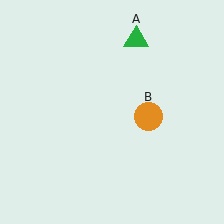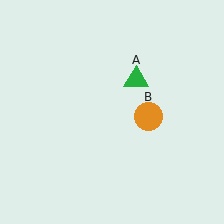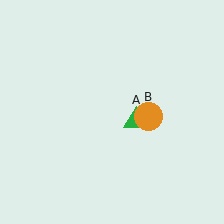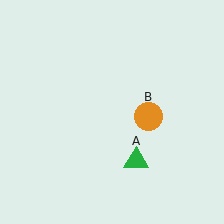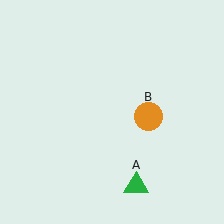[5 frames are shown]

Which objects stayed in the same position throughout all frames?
Orange circle (object B) remained stationary.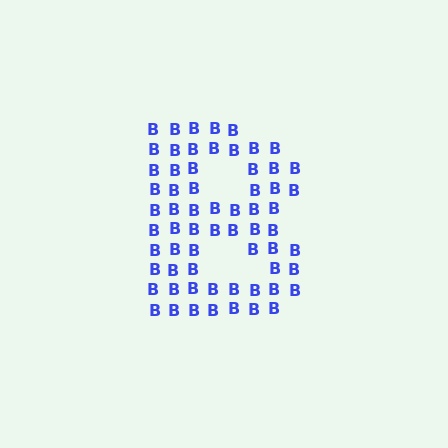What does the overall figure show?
The overall figure shows the letter B.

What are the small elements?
The small elements are letter B's.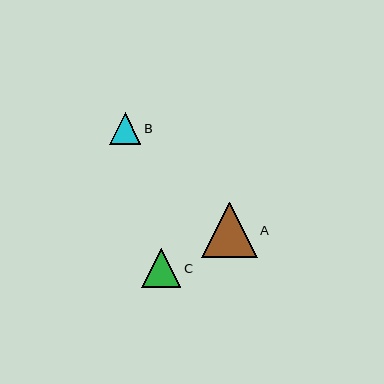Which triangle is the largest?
Triangle A is the largest with a size of approximately 55 pixels.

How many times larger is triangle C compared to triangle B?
Triangle C is approximately 1.2 times the size of triangle B.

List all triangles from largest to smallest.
From largest to smallest: A, C, B.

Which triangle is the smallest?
Triangle B is the smallest with a size of approximately 32 pixels.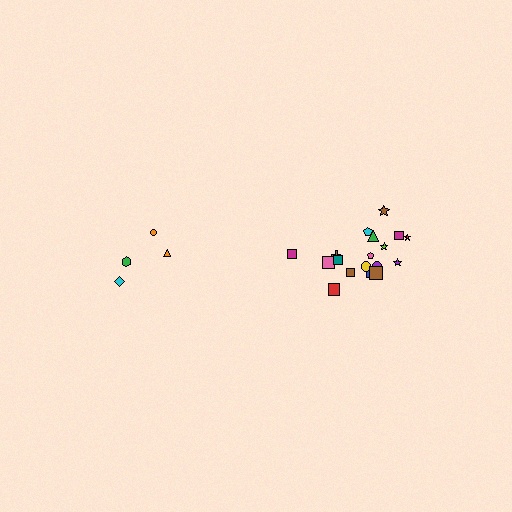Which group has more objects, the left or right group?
The right group.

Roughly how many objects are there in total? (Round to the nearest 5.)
Roughly 20 objects in total.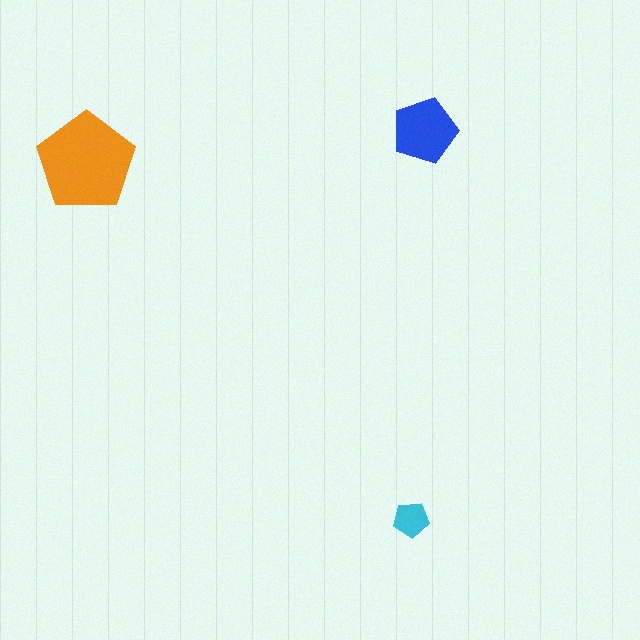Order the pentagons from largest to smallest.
the orange one, the blue one, the cyan one.